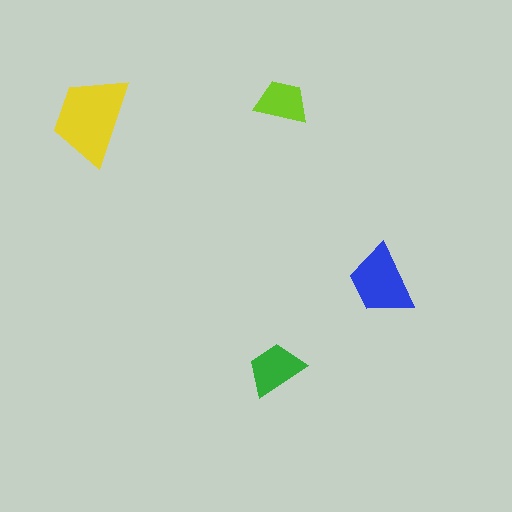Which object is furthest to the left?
The yellow trapezoid is leftmost.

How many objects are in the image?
There are 4 objects in the image.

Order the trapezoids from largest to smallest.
the yellow one, the blue one, the green one, the lime one.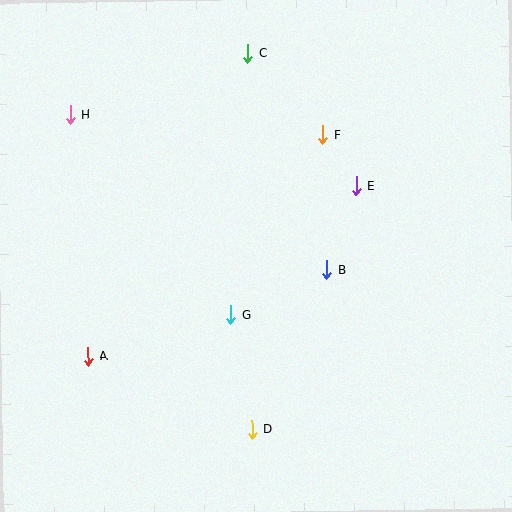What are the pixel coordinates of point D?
Point D is at (252, 429).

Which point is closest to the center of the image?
Point G at (231, 315) is closest to the center.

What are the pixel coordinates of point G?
Point G is at (231, 315).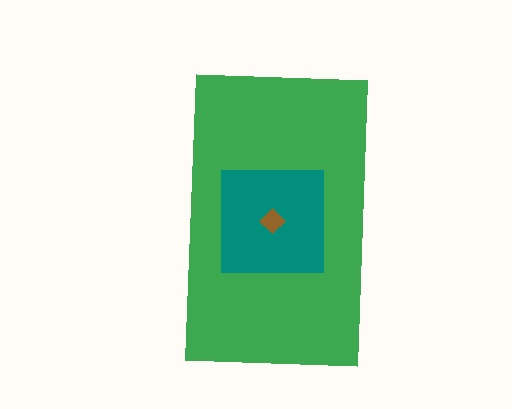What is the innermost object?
The brown diamond.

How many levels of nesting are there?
3.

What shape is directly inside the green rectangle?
The teal square.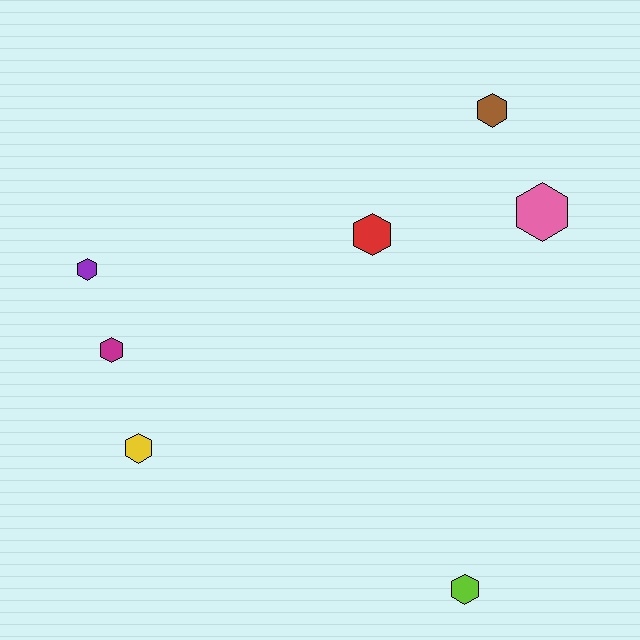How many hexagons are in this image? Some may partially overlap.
There are 7 hexagons.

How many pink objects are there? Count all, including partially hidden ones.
There is 1 pink object.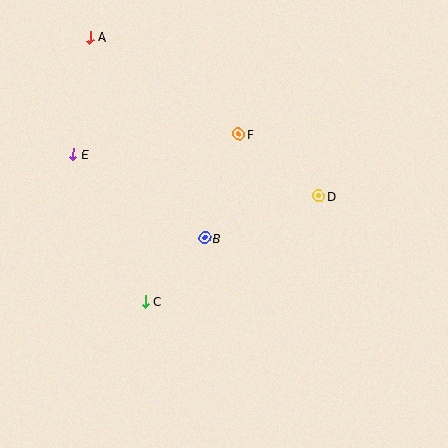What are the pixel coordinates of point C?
Point C is at (145, 301).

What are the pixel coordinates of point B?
Point B is at (205, 238).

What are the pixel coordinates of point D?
Point D is at (319, 196).